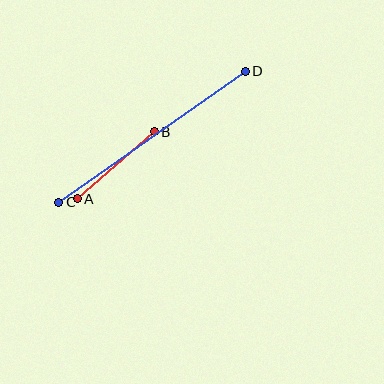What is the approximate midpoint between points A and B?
The midpoint is at approximately (116, 165) pixels.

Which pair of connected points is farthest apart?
Points C and D are farthest apart.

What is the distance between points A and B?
The distance is approximately 102 pixels.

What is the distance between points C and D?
The distance is approximately 228 pixels.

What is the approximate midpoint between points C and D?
The midpoint is at approximately (152, 137) pixels.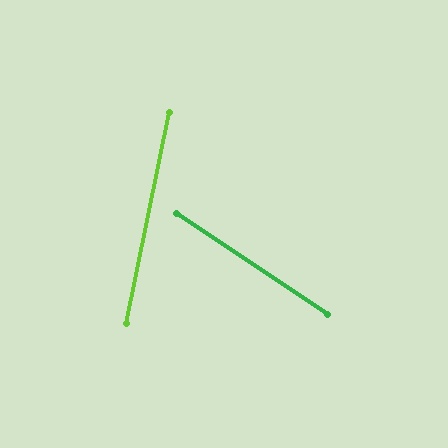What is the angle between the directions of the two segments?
Approximately 68 degrees.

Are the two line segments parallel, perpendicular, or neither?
Neither parallel nor perpendicular — they differ by about 68°.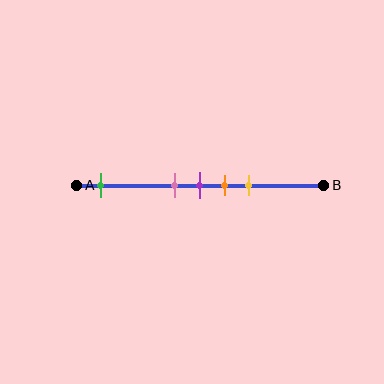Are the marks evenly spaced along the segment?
No, the marks are not evenly spaced.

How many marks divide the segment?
There are 5 marks dividing the segment.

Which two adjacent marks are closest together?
The pink and purple marks are the closest adjacent pair.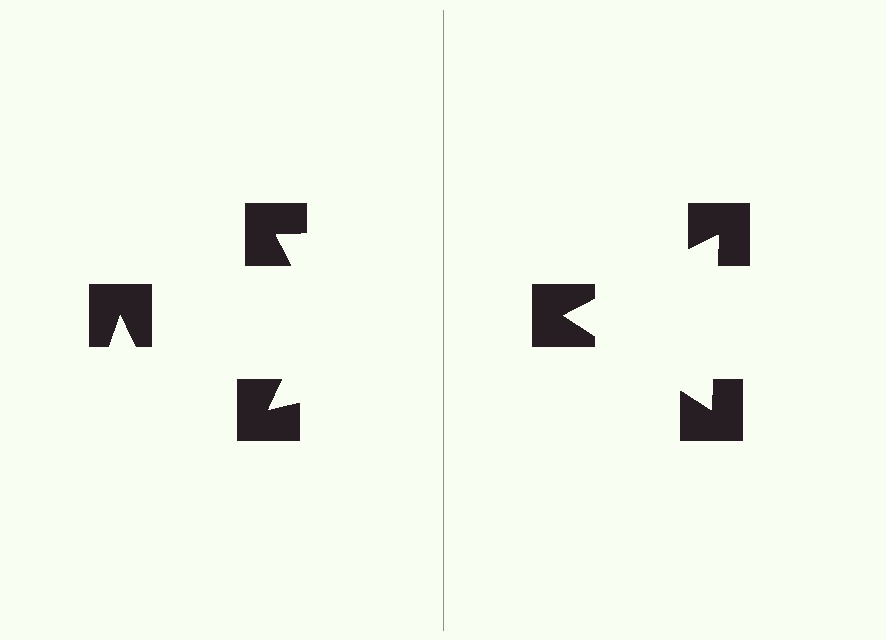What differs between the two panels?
The notched squares are positioned identically on both sides; only the wedge orientations differ. On the right they align to a triangle; on the left they are misaligned.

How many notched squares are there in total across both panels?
6 — 3 on each side.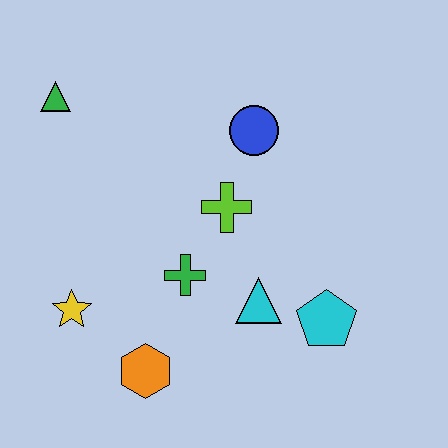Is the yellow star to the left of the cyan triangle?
Yes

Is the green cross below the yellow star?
No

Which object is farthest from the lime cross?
The green triangle is farthest from the lime cross.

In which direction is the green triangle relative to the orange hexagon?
The green triangle is above the orange hexagon.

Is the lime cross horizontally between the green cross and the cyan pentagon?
Yes